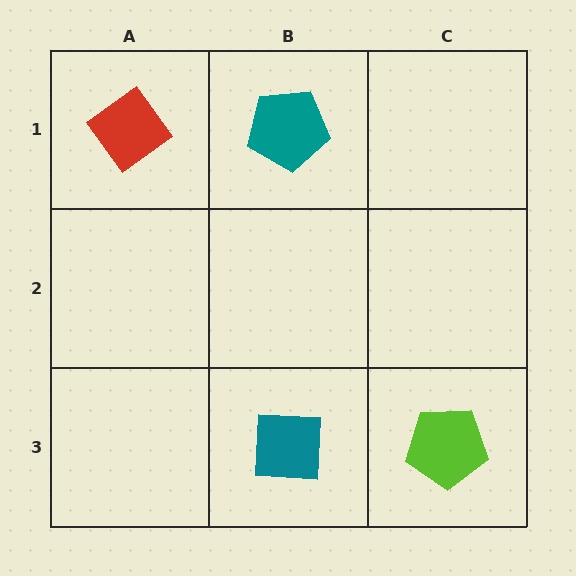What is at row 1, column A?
A red diamond.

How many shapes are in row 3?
2 shapes.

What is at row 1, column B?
A teal pentagon.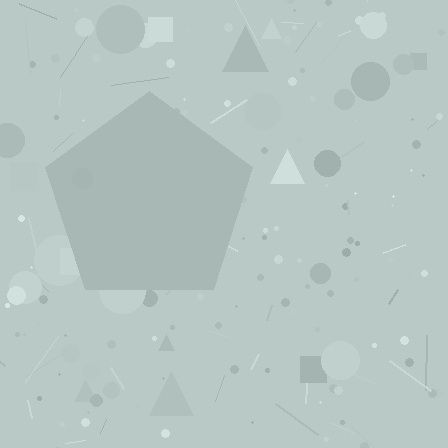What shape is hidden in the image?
A pentagon is hidden in the image.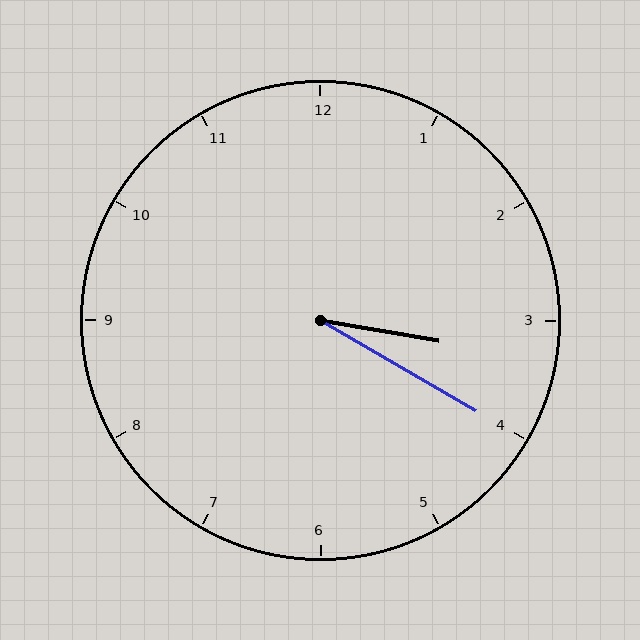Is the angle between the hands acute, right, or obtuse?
It is acute.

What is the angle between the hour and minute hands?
Approximately 20 degrees.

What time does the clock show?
3:20.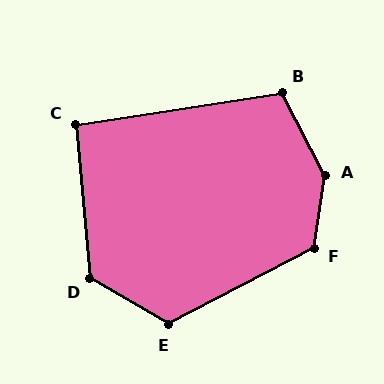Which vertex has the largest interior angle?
A, at approximately 144 degrees.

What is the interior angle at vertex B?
Approximately 108 degrees (obtuse).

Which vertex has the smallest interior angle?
C, at approximately 94 degrees.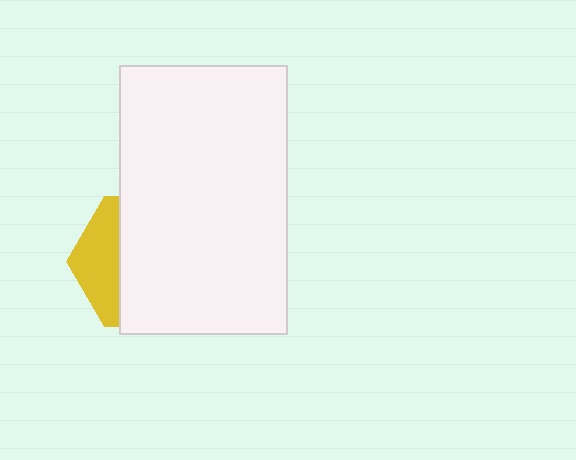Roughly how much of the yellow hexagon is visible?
A small part of it is visible (roughly 30%).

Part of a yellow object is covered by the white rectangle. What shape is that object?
It is a hexagon.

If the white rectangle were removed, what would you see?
You would see the complete yellow hexagon.